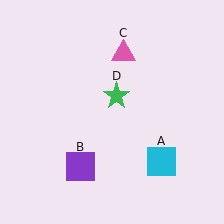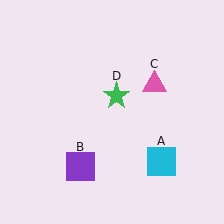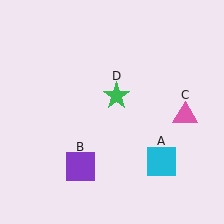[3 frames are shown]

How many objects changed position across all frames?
1 object changed position: pink triangle (object C).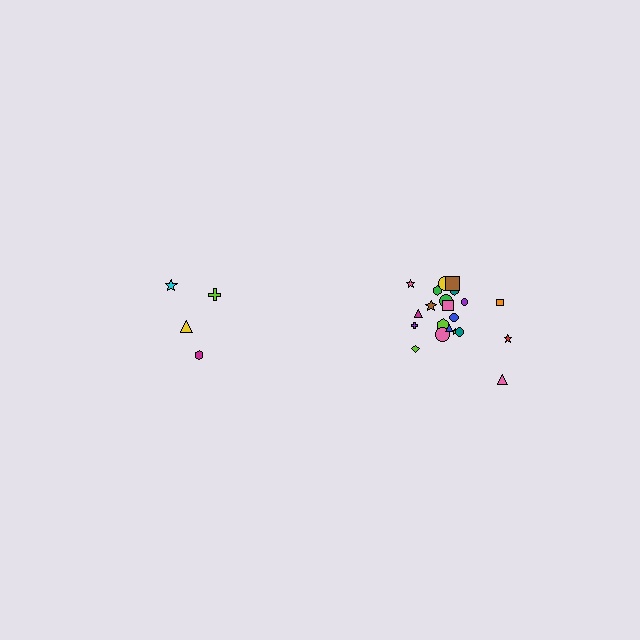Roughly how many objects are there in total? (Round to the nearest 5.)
Roughly 25 objects in total.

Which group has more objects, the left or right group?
The right group.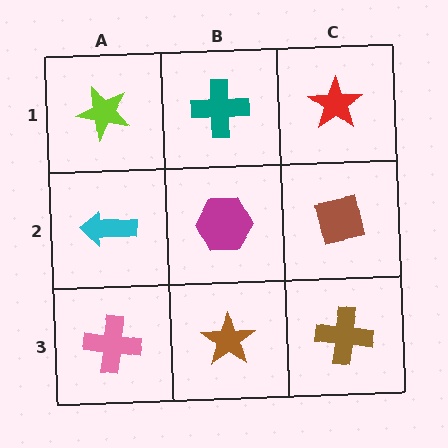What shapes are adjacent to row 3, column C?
A brown square (row 2, column C), a brown star (row 3, column B).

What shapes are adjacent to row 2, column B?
A teal cross (row 1, column B), a brown star (row 3, column B), a cyan arrow (row 2, column A), a brown square (row 2, column C).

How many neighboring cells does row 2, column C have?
3.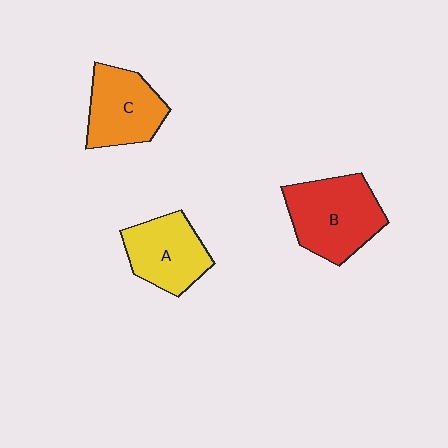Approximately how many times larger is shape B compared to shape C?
Approximately 1.3 times.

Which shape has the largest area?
Shape B (red).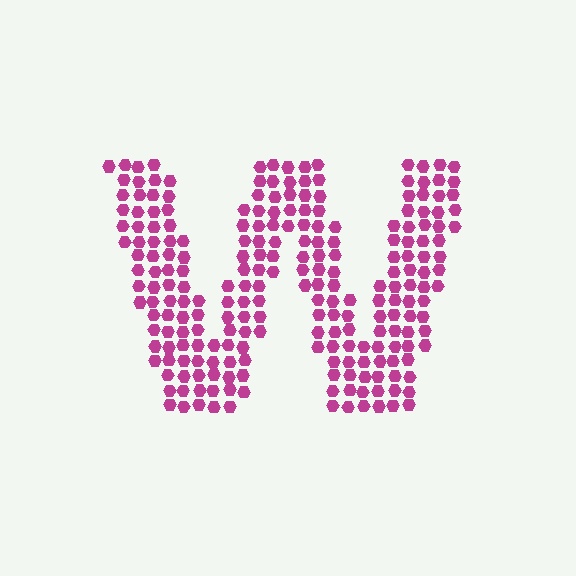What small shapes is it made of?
It is made of small hexagons.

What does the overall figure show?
The overall figure shows the letter W.